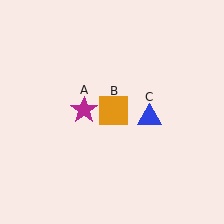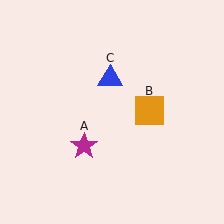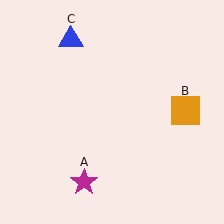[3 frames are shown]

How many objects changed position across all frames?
3 objects changed position: magenta star (object A), orange square (object B), blue triangle (object C).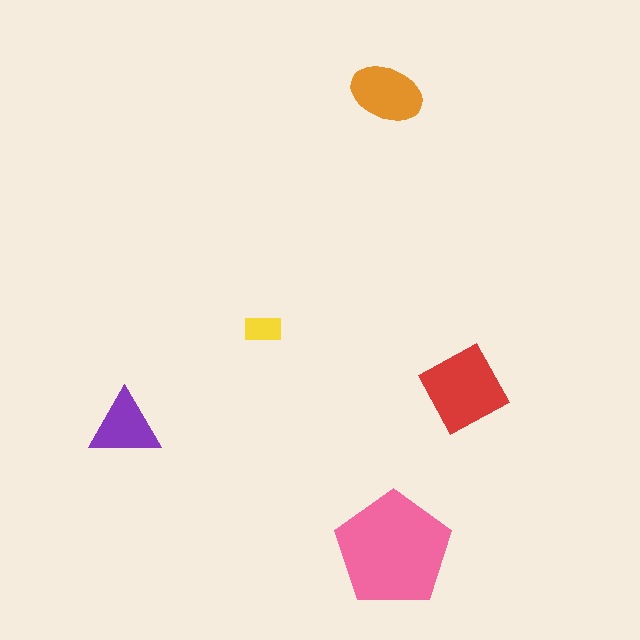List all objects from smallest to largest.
The yellow rectangle, the purple triangle, the orange ellipse, the red diamond, the pink pentagon.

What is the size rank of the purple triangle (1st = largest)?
4th.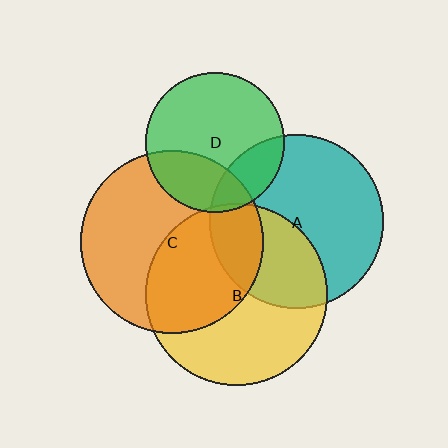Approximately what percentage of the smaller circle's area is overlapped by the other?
Approximately 40%.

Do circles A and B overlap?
Yes.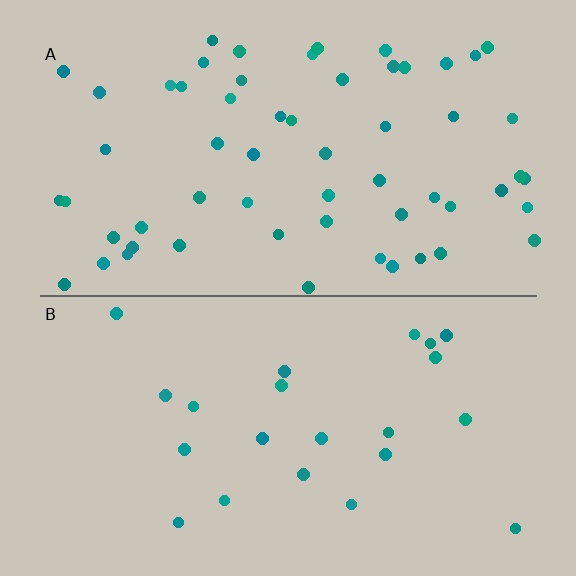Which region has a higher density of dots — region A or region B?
A (the top).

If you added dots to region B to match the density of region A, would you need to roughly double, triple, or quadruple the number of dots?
Approximately triple.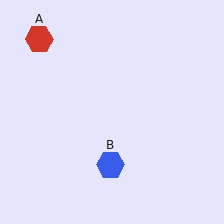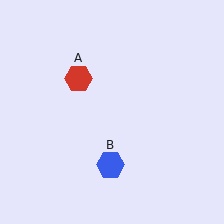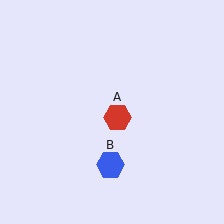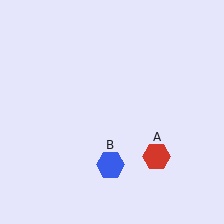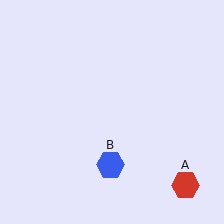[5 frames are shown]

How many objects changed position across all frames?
1 object changed position: red hexagon (object A).